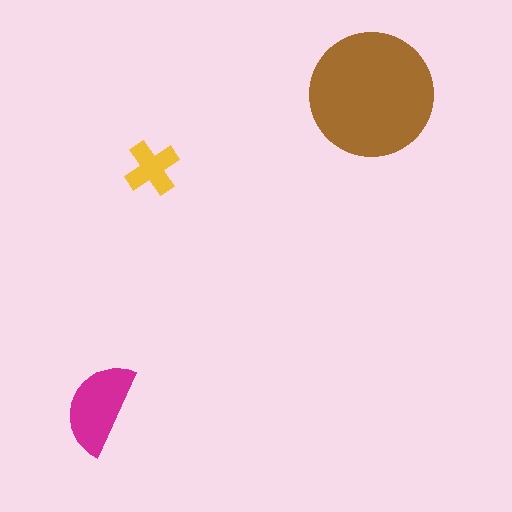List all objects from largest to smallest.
The brown circle, the magenta semicircle, the yellow cross.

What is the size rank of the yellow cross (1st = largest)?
3rd.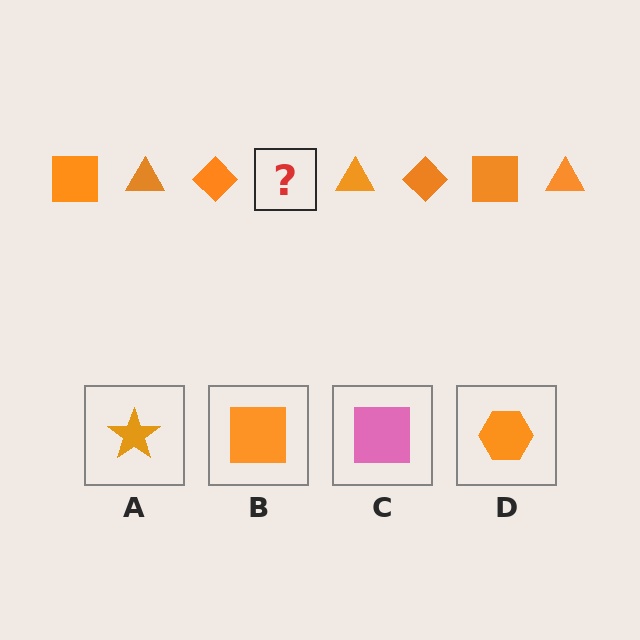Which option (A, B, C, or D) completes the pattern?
B.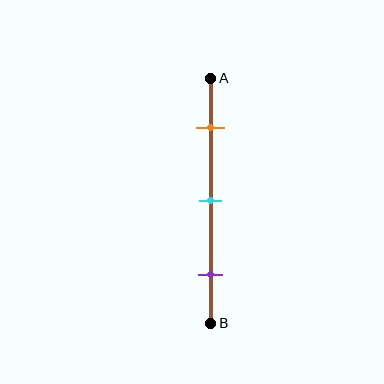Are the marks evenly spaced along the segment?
Yes, the marks are approximately evenly spaced.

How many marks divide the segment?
There are 3 marks dividing the segment.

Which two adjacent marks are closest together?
The orange and cyan marks are the closest adjacent pair.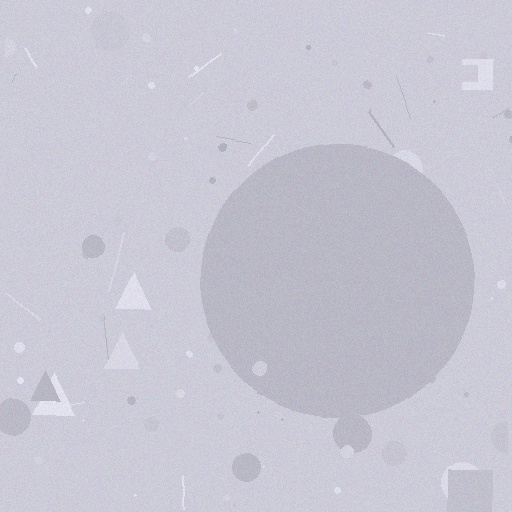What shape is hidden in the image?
A circle is hidden in the image.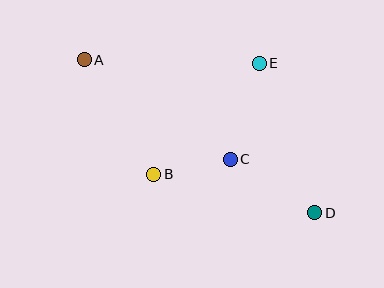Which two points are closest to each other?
Points B and C are closest to each other.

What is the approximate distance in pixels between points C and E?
The distance between C and E is approximately 100 pixels.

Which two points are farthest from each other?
Points A and D are farthest from each other.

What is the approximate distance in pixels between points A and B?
The distance between A and B is approximately 134 pixels.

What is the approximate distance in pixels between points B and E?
The distance between B and E is approximately 153 pixels.